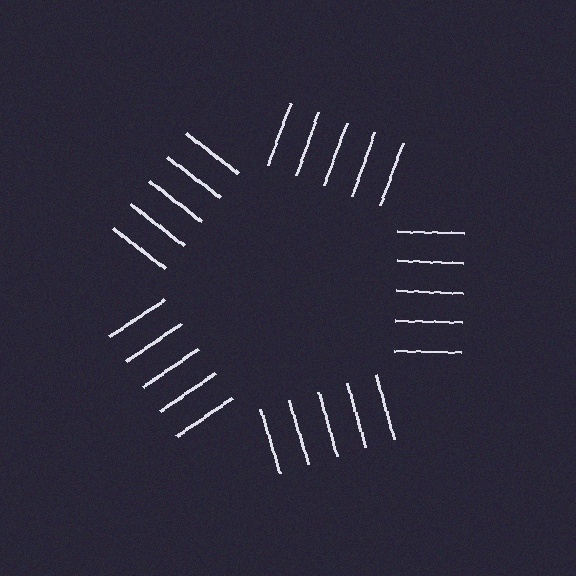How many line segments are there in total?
25 — 5 along each of the 5 edges.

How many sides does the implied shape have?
5 sides — the line-ends trace a pentagon.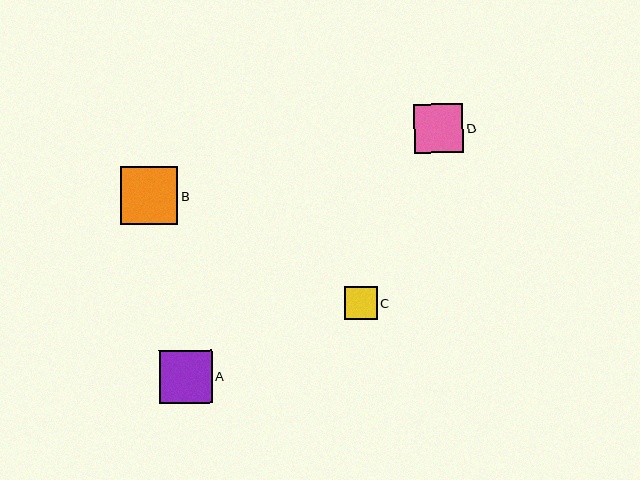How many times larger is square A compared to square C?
Square A is approximately 1.6 times the size of square C.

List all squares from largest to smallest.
From largest to smallest: B, A, D, C.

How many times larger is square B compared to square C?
Square B is approximately 1.8 times the size of square C.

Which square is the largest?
Square B is the largest with a size of approximately 58 pixels.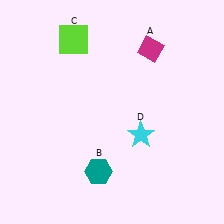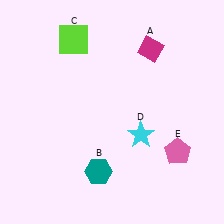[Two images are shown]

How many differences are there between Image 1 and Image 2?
There is 1 difference between the two images.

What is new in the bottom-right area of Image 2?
A pink pentagon (E) was added in the bottom-right area of Image 2.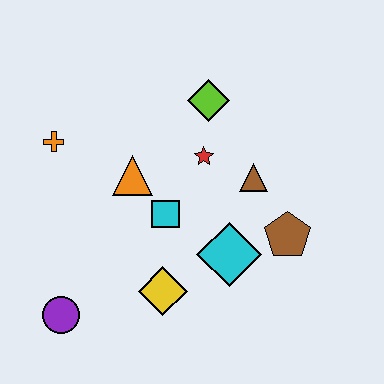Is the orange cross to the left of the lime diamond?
Yes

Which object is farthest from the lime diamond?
The purple circle is farthest from the lime diamond.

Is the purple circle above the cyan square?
No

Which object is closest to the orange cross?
The orange triangle is closest to the orange cross.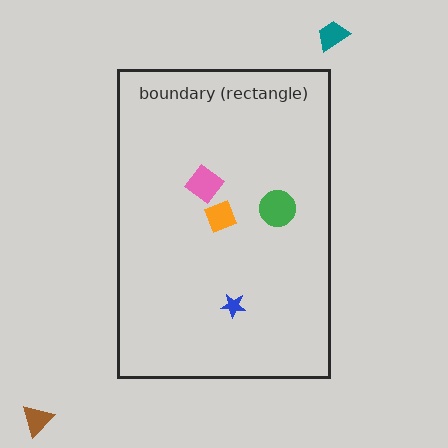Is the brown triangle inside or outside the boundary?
Outside.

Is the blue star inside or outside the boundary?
Inside.